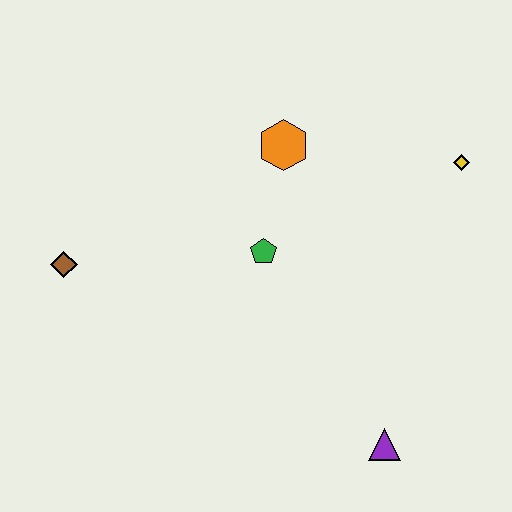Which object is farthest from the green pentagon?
The purple triangle is farthest from the green pentagon.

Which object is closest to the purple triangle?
The green pentagon is closest to the purple triangle.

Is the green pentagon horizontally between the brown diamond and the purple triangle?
Yes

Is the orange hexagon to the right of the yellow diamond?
No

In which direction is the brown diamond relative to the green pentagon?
The brown diamond is to the left of the green pentagon.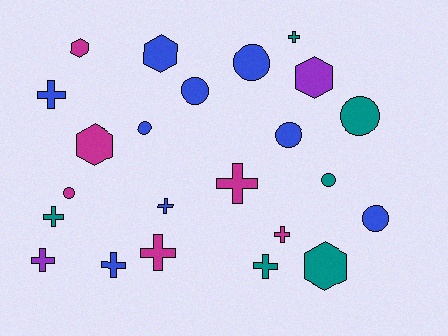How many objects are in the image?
There are 23 objects.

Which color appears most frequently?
Blue, with 9 objects.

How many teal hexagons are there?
There is 1 teal hexagon.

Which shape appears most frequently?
Cross, with 10 objects.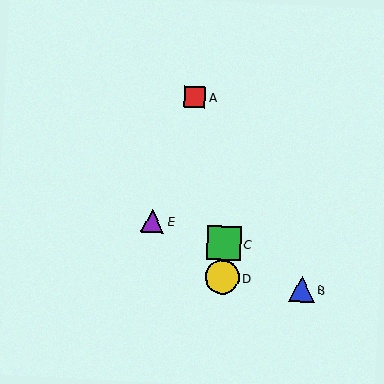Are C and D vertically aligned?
Yes, both are at x≈224.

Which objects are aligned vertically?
Objects C, D are aligned vertically.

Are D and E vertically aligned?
No, D is at x≈222 and E is at x≈152.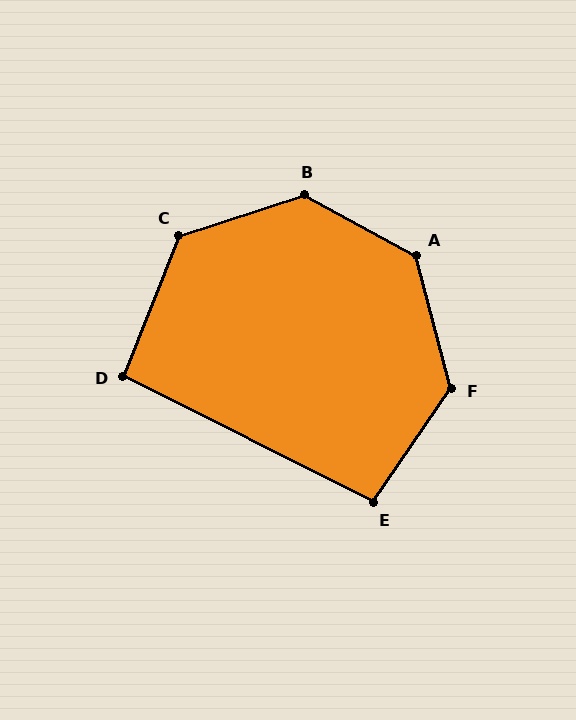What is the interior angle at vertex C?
Approximately 129 degrees (obtuse).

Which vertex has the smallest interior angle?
D, at approximately 95 degrees.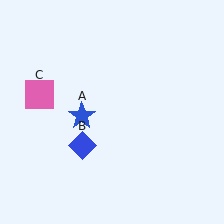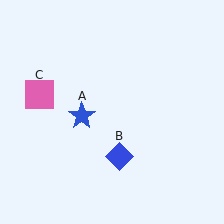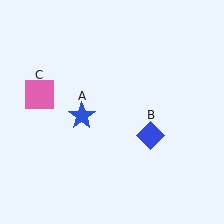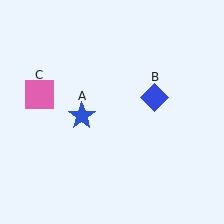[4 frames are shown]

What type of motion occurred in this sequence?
The blue diamond (object B) rotated counterclockwise around the center of the scene.